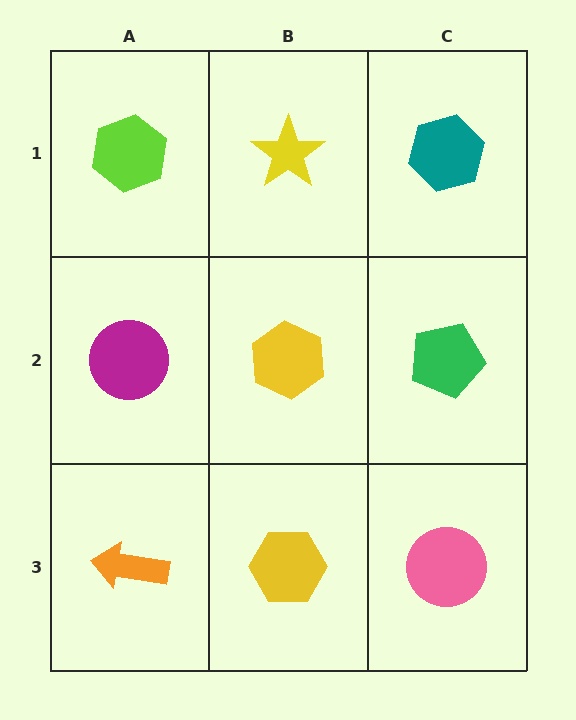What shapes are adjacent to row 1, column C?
A green pentagon (row 2, column C), a yellow star (row 1, column B).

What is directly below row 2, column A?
An orange arrow.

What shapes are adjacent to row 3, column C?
A green pentagon (row 2, column C), a yellow hexagon (row 3, column B).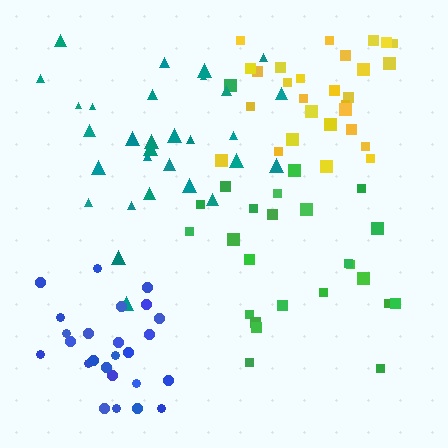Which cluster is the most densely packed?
Blue.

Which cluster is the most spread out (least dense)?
Green.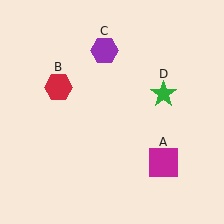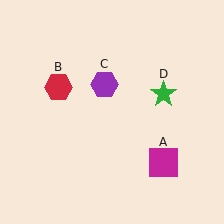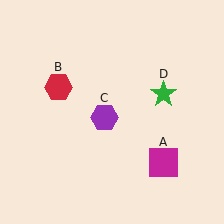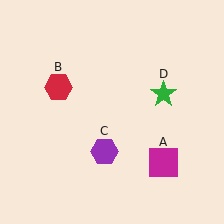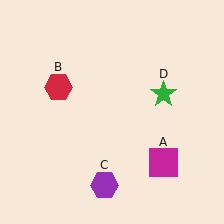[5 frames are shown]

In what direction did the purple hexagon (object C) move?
The purple hexagon (object C) moved down.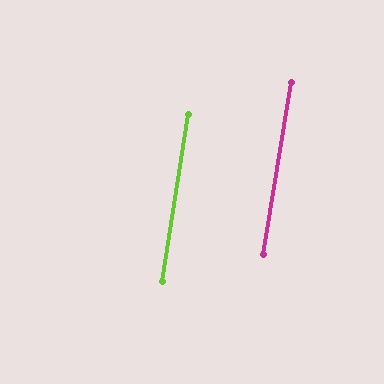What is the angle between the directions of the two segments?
Approximately 1 degree.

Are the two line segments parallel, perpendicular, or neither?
Parallel — their directions differ by only 0.7°.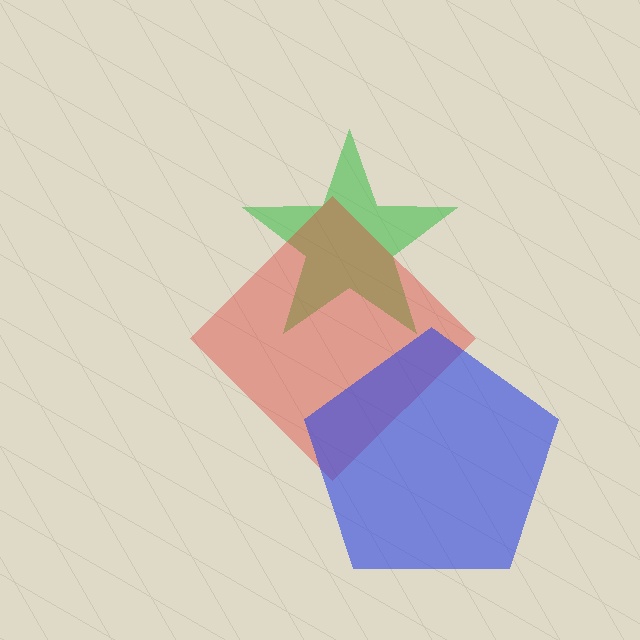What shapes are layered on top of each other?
The layered shapes are: a green star, a red diamond, a blue pentagon.